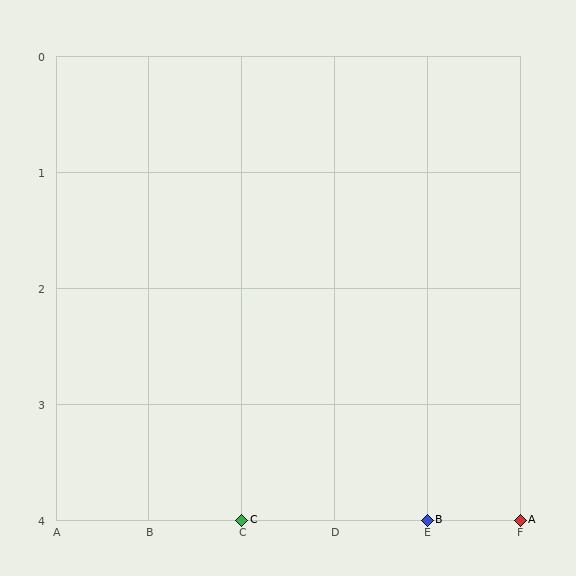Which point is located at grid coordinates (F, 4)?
Point A is at (F, 4).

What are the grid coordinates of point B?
Point B is at grid coordinates (E, 4).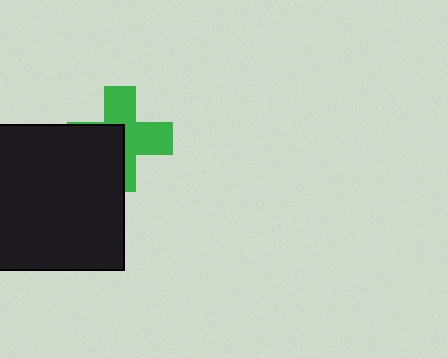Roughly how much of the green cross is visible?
About half of it is visible (roughly 55%).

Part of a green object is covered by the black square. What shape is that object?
It is a cross.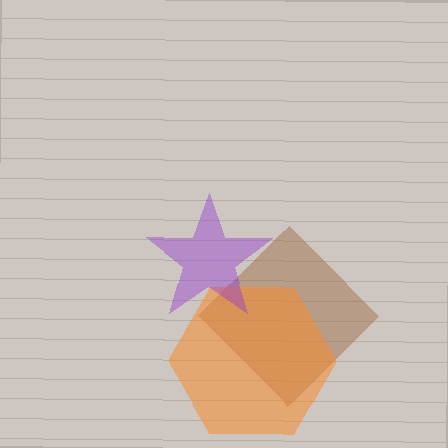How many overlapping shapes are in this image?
There are 3 overlapping shapes in the image.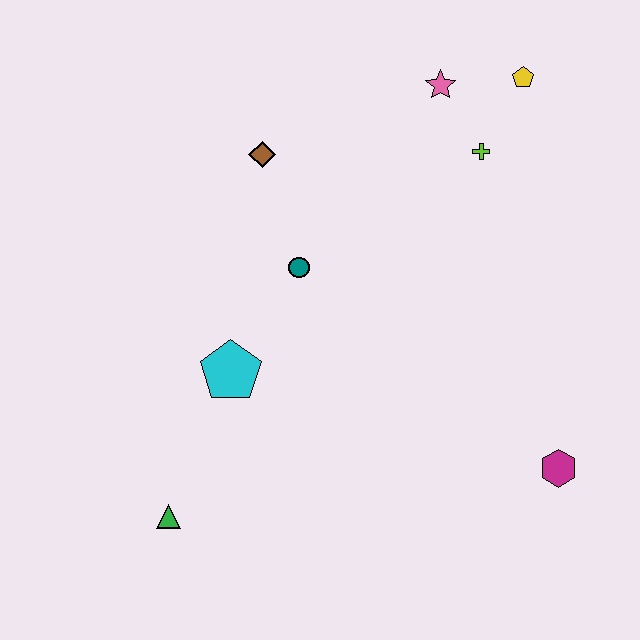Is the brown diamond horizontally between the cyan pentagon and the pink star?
Yes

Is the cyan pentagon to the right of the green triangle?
Yes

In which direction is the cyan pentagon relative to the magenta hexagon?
The cyan pentagon is to the left of the magenta hexagon.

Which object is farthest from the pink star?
The green triangle is farthest from the pink star.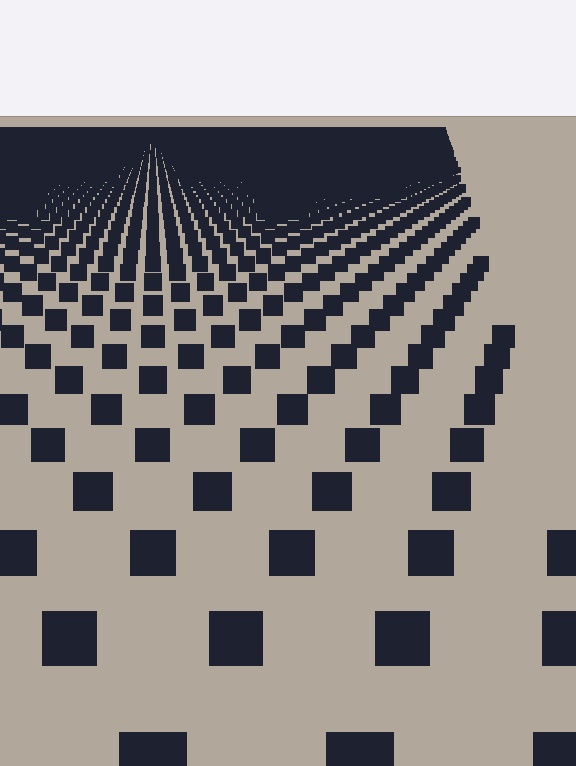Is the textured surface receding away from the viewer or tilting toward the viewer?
The surface is receding away from the viewer. Texture elements get smaller and denser toward the top.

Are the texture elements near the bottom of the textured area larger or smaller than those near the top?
Larger. Near the bottom, elements are closer to the viewer and appear at a bigger on-screen size.